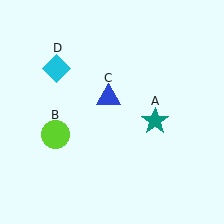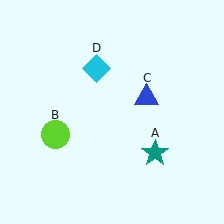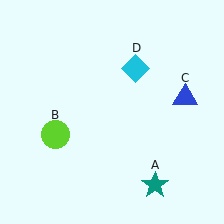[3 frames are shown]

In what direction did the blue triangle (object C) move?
The blue triangle (object C) moved right.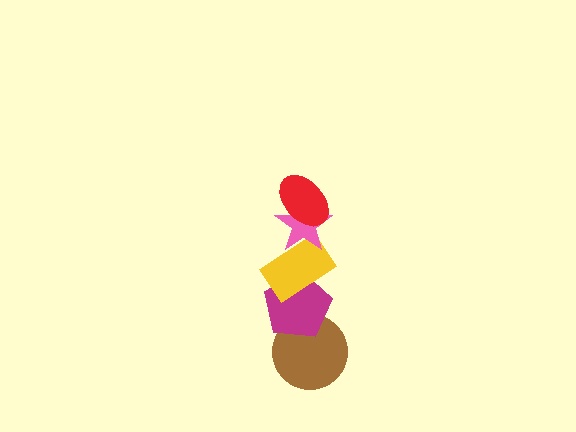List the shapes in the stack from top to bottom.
From top to bottom: the red ellipse, the pink star, the yellow rectangle, the magenta pentagon, the brown circle.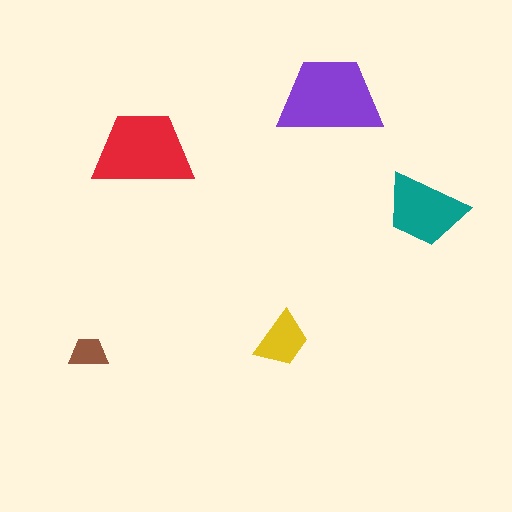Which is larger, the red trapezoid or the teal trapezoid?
The red one.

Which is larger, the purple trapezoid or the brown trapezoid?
The purple one.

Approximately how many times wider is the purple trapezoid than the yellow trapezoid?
About 2 times wider.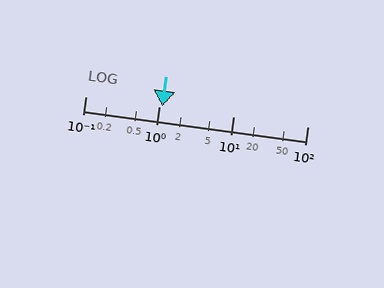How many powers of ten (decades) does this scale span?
The scale spans 3 decades, from 0.1 to 100.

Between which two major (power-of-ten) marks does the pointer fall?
The pointer is between 1 and 10.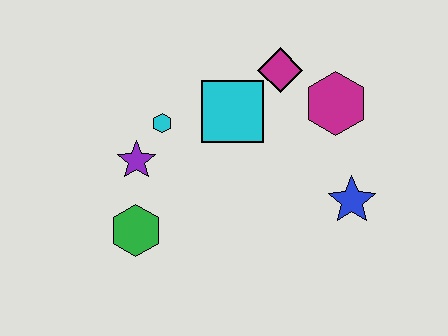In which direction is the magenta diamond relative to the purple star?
The magenta diamond is to the right of the purple star.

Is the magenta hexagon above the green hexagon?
Yes